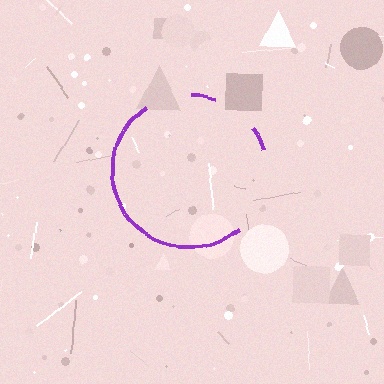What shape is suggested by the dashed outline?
The dashed outline suggests a circle.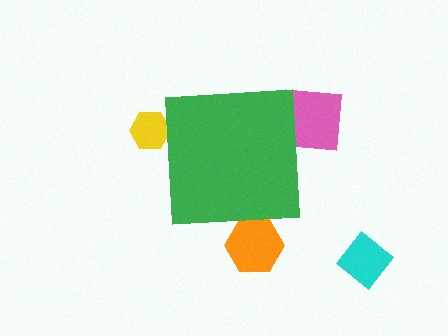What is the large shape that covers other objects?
A green square.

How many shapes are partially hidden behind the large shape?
3 shapes are partially hidden.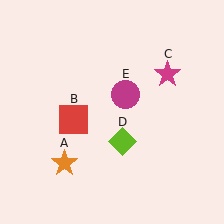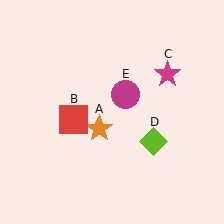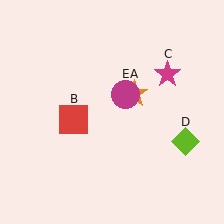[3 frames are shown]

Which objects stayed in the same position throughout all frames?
Red square (object B) and magenta star (object C) and magenta circle (object E) remained stationary.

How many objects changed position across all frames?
2 objects changed position: orange star (object A), lime diamond (object D).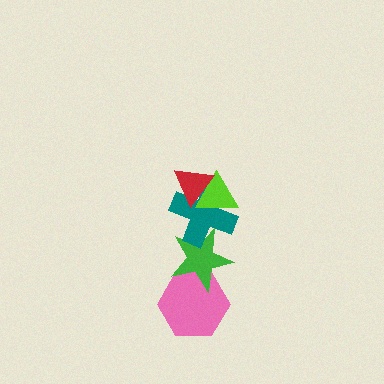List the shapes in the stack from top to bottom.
From top to bottom: the red triangle, the lime triangle, the teal cross, the green star, the pink hexagon.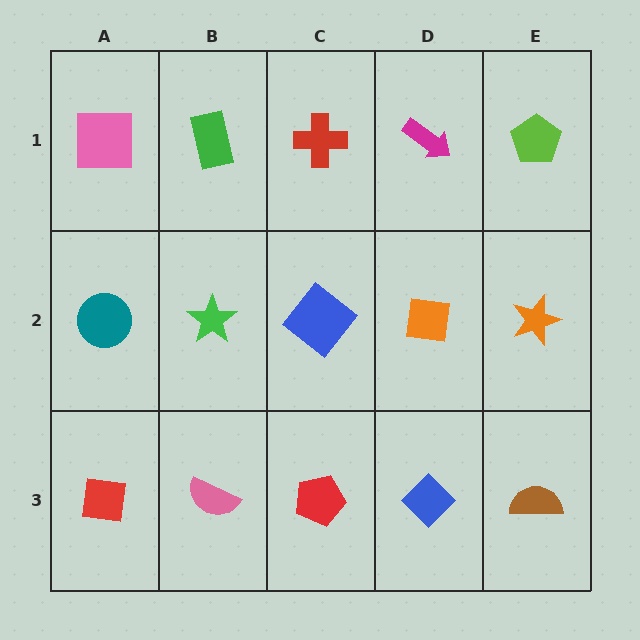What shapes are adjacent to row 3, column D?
An orange square (row 2, column D), a red pentagon (row 3, column C), a brown semicircle (row 3, column E).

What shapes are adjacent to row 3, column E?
An orange star (row 2, column E), a blue diamond (row 3, column D).